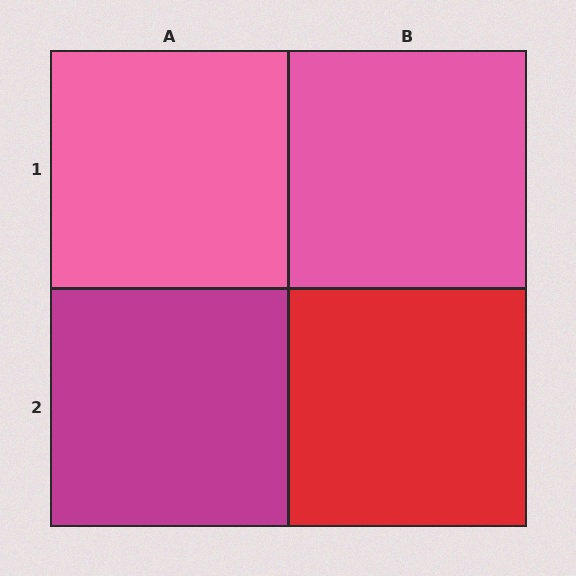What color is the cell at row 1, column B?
Pink.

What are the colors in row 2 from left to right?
Magenta, red.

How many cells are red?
1 cell is red.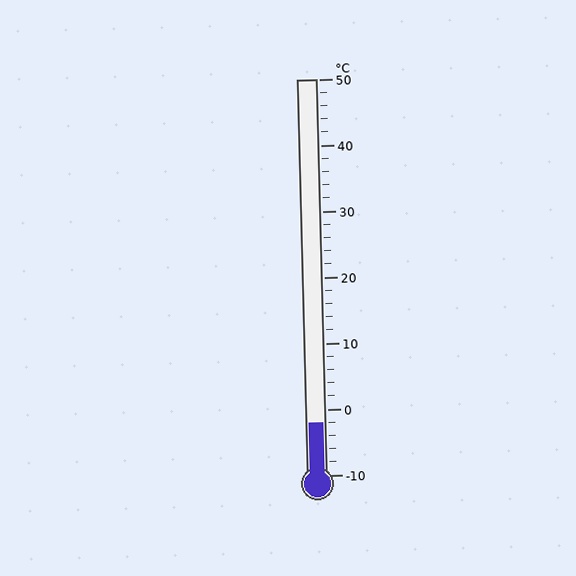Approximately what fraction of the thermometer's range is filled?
The thermometer is filled to approximately 15% of its range.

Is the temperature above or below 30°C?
The temperature is below 30°C.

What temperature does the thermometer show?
The thermometer shows approximately -2°C.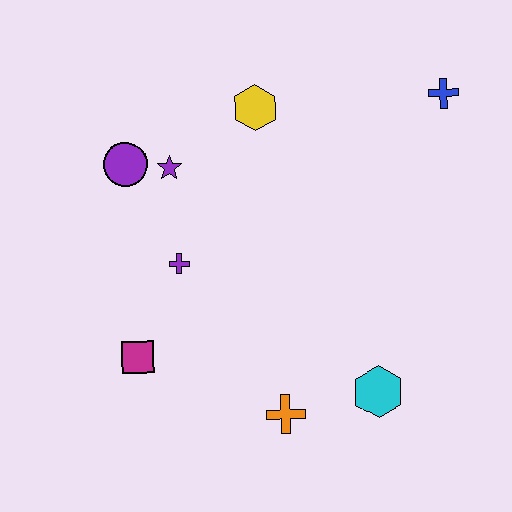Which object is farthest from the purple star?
The cyan hexagon is farthest from the purple star.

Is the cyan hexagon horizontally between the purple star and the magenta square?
No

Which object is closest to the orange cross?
The cyan hexagon is closest to the orange cross.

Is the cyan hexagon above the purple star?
No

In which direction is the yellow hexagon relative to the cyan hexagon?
The yellow hexagon is above the cyan hexagon.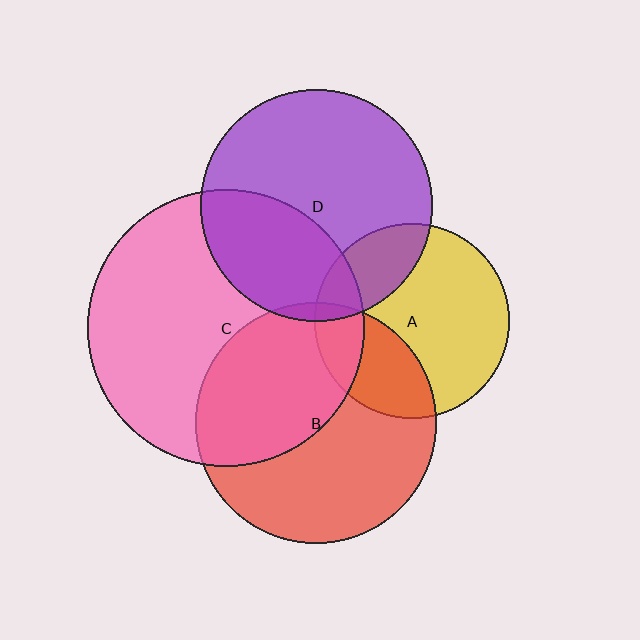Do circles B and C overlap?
Yes.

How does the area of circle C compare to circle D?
Approximately 1.4 times.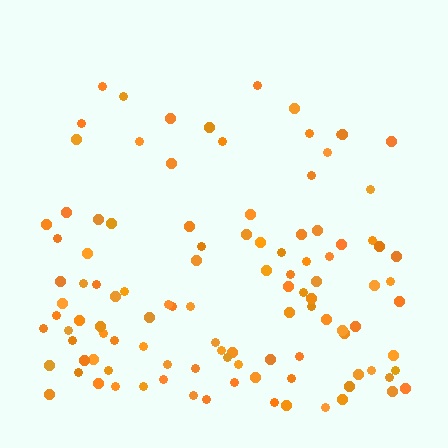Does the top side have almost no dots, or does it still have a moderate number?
Still a moderate number, just noticeably fewer than the bottom.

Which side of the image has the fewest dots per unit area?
The top.